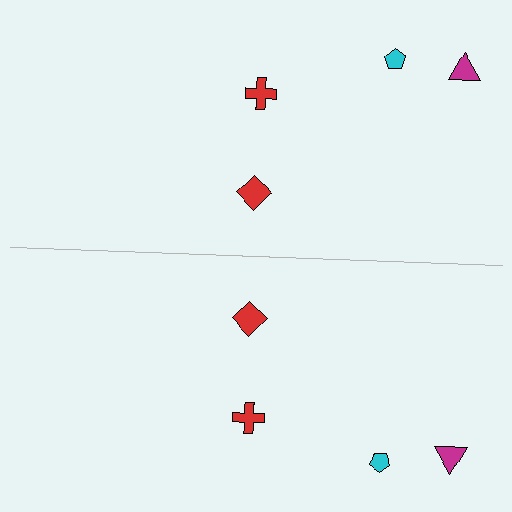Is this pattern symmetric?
Yes, this pattern has bilateral (reflection) symmetry.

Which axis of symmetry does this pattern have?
The pattern has a horizontal axis of symmetry running through the center of the image.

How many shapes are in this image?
There are 8 shapes in this image.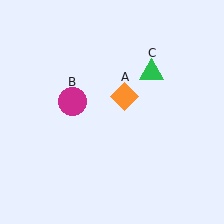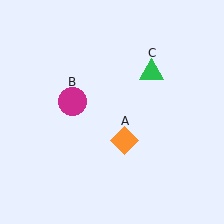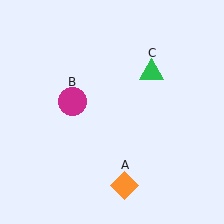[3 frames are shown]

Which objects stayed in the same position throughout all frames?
Magenta circle (object B) and green triangle (object C) remained stationary.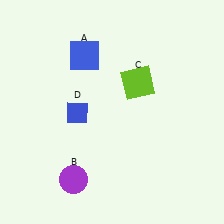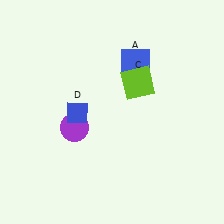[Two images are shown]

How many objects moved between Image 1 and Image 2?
2 objects moved between the two images.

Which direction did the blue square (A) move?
The blue square (A) moved right.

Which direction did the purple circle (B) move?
The purple circle (B) moved up.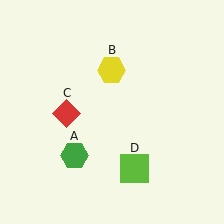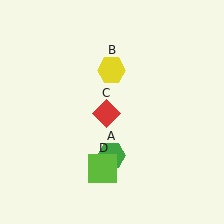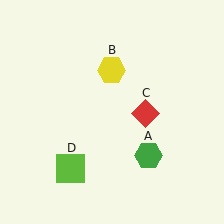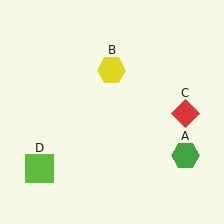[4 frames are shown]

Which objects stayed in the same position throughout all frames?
Yellow hexagon (object B) remained stationary.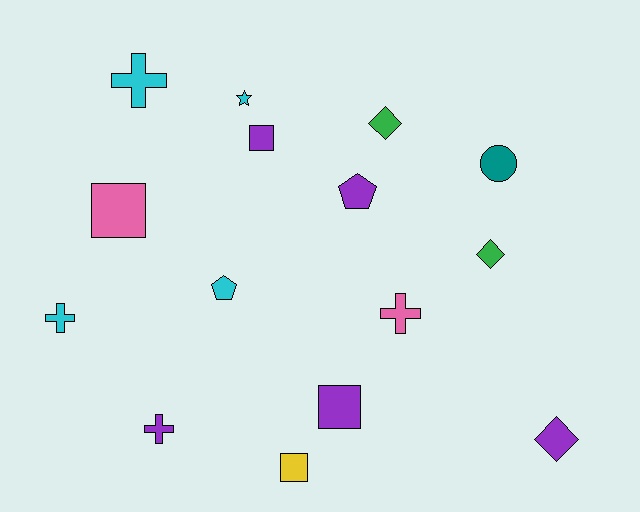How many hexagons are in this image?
There are no hexagons.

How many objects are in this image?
There are 15 objects.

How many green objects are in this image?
There are 2 green objects.